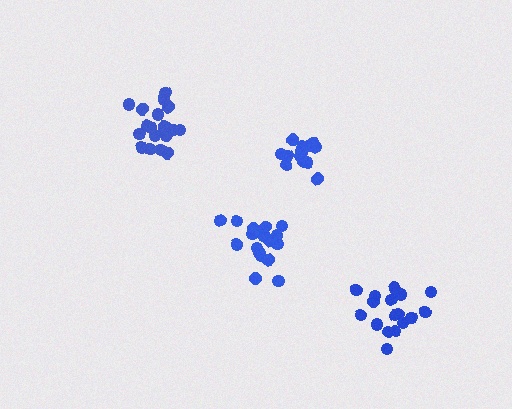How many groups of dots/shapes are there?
There are 4 groups.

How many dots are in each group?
Group 1: 15 dots, Group 2: 19 dots, Group 3: 18 dots, Group 4: 17 dots (69 total).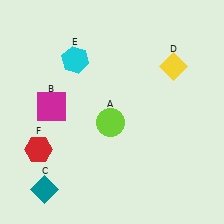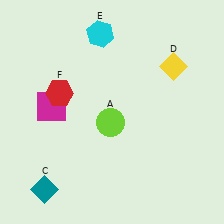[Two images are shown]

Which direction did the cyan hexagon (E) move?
The cyan hexagon (E) moved up.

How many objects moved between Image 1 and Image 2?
2 objects moved between the two images.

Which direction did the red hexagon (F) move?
The red hexagon (F) moved up.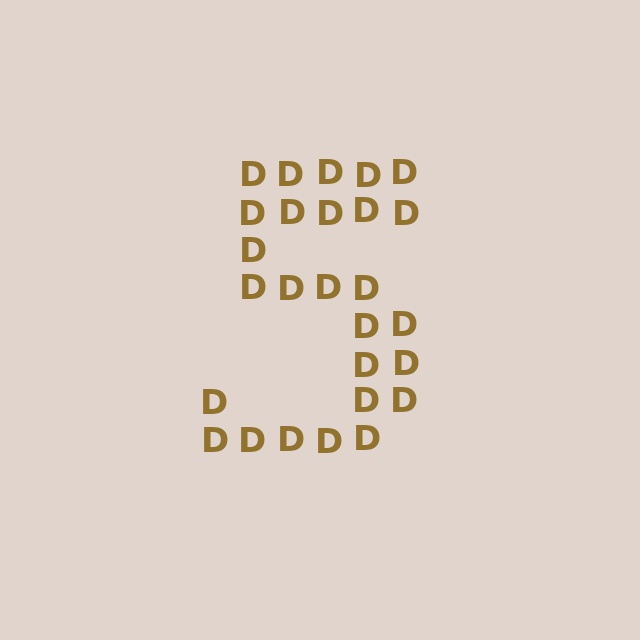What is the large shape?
The large shape is the digit 5.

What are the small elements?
The small elements are letter D's.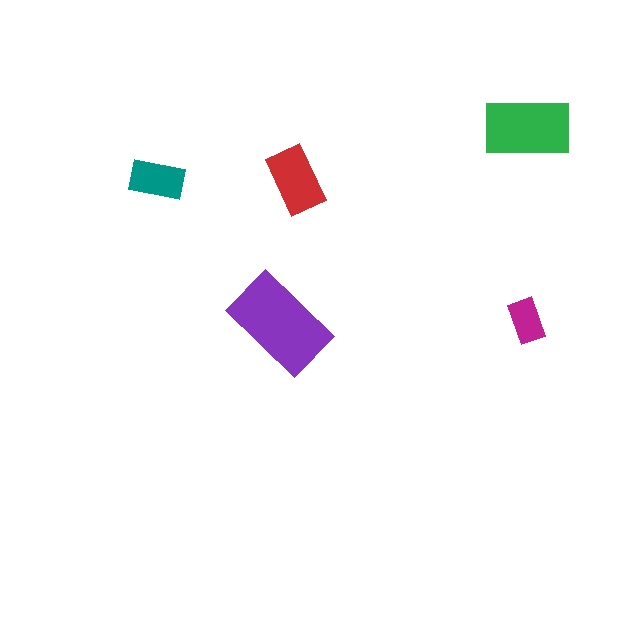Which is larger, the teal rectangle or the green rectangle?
The green one.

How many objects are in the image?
There are 5 objects in the image.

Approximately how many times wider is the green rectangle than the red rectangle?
About 1.5 times wider.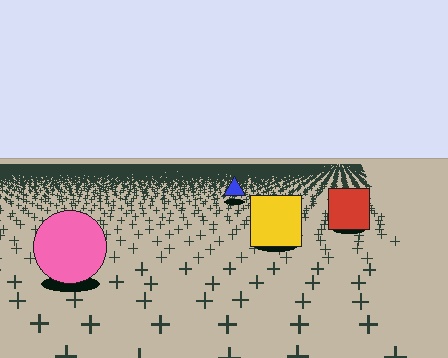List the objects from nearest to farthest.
From nearest to farthest: the pink circle, the yellow square, the red square, the blue triangle.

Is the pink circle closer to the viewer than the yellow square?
Yes. The pink circle is closer — you can tell from the texture gradient: the ground texture is coarser near it.